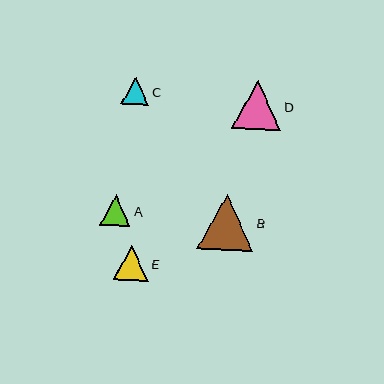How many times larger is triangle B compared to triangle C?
Triangle B is approximately 2.1 times the size of triangle C.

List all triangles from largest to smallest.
From largest to smallest: B, D, E, A, C.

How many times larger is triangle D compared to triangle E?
Triangle D is approximately 1.4 times the size of triangle E.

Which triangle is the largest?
Triangle B is the largest with a size of approximately 56 pixels.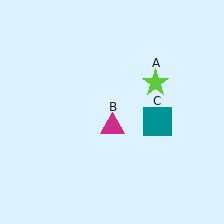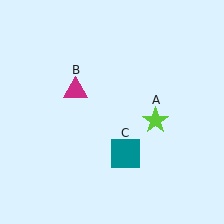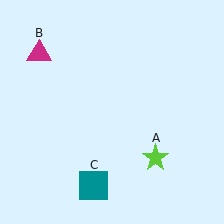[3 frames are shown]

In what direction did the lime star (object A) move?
The lime star (object A) moved down.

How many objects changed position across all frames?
3 objects changed position: lime star (object A), magenta triangle (object B), teal square (object C).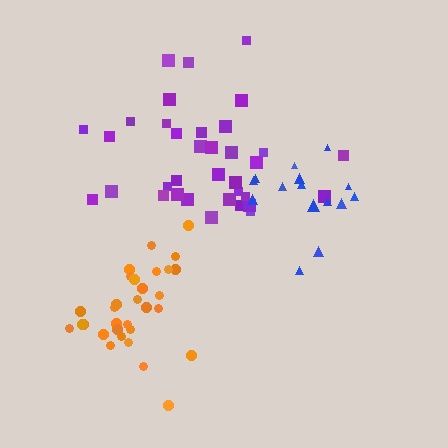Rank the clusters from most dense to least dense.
orange, blue, purple.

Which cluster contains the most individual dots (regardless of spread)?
Purple (35).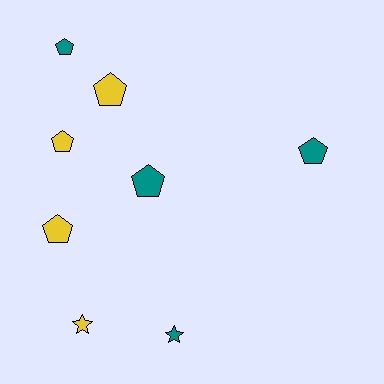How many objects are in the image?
There are 8 objects.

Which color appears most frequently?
Yellow, with 4 objects.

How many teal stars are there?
There is 1 teal star.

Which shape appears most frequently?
Pentagon, with 6 objects.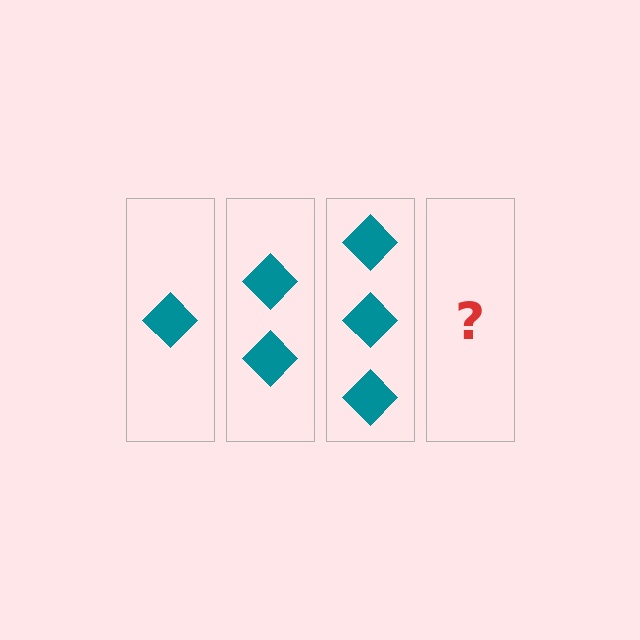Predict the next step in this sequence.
The next step is 4 diamonds.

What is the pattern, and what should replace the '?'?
The pattern is that each step adds one more diamond. The '?' should be 4 diamonds.